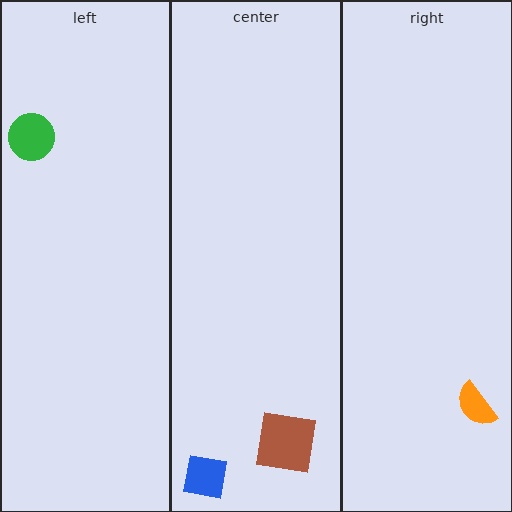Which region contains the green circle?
The left region.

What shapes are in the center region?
The brown square, the blue square.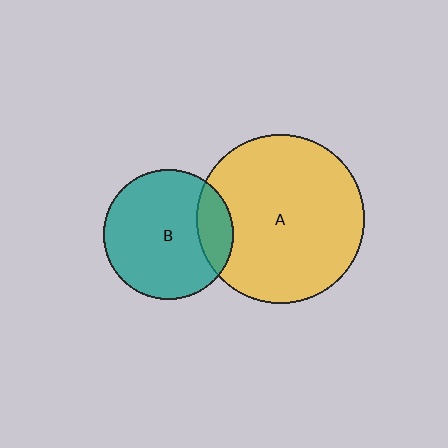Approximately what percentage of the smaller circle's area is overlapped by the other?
Approximately 20%.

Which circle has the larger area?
Circle A (yellow).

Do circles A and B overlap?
Yes.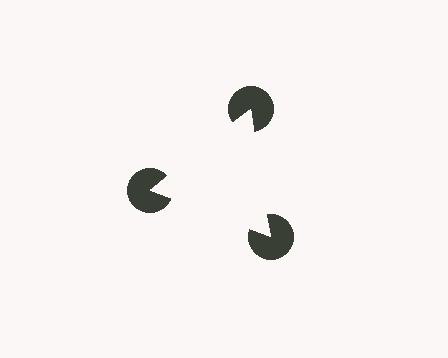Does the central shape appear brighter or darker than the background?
It typically appears slightly brighter than the background, even though no actual brightness change is drawn.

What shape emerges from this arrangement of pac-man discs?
An illusory triangle — its edges are inferred from the aligned wedge cuts in the pac-man discs, not physically drawn.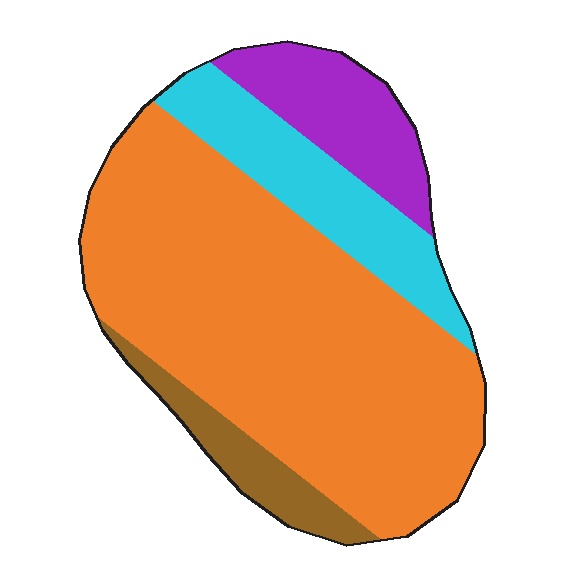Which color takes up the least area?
Brown, at roughly 10%.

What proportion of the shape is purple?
Purple takes up less than a sixth of the shape.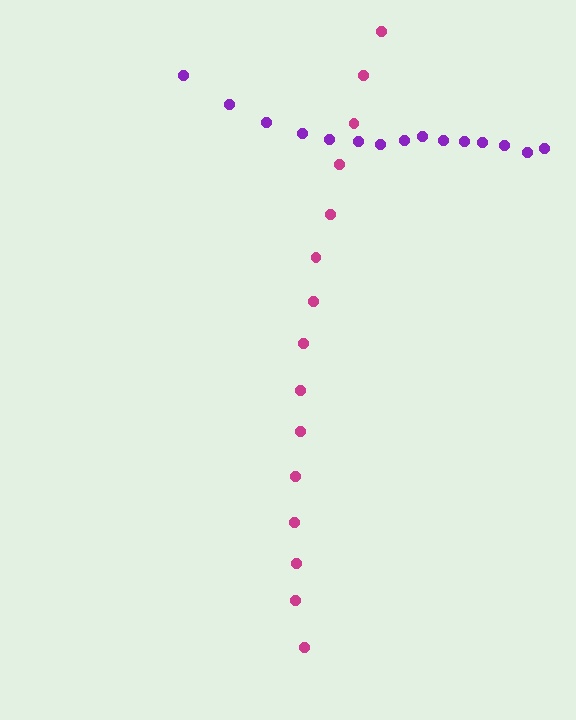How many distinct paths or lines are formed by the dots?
There are 2 distinct paths.